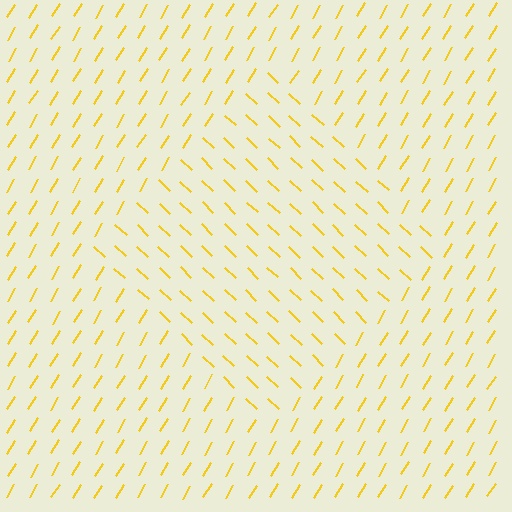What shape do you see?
I see a diamond.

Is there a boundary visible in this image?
Yes, there is a texture boundary formed by a change in line orientation.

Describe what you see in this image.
The image is filled with small yellow line segments. A diamond region in the image has lines oriented differently from the surrounding lines, creating a visible texture boundary.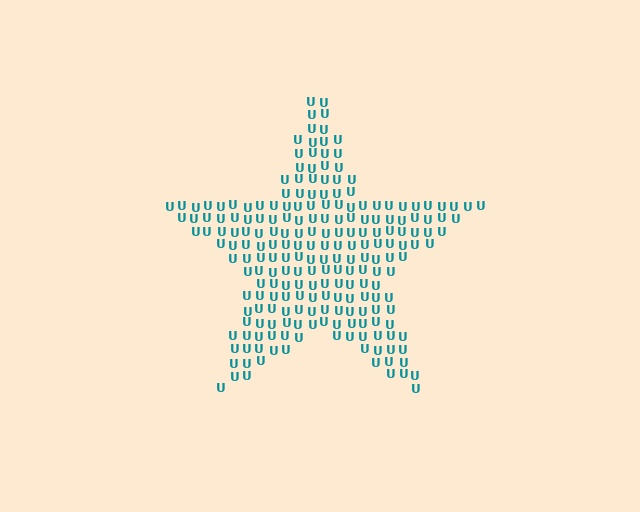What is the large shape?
The large shape is a star.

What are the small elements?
The small elements are letter U's.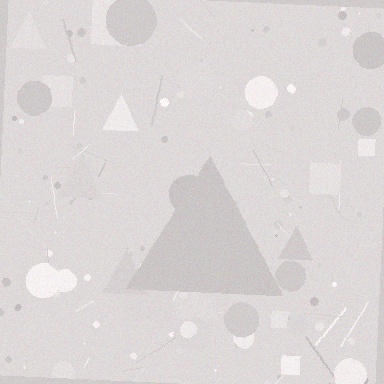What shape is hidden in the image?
A triangle is hidden in the image.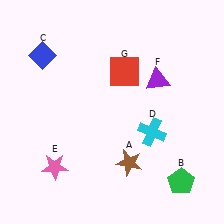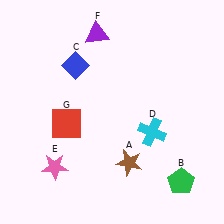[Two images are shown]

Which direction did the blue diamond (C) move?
The blue diamond (C) moved right.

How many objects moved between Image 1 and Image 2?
3 objects moved between the two images.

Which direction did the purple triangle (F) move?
The purple triangle (F) moved left.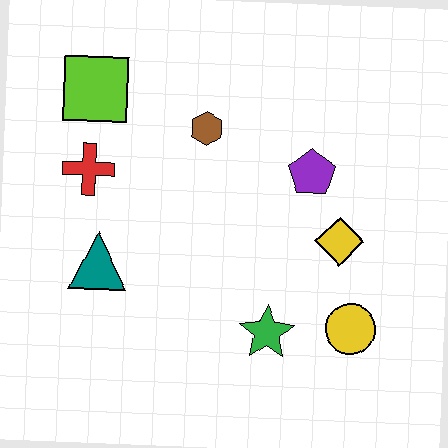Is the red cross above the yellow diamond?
Yes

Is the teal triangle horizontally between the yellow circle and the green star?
No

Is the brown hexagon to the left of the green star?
Yes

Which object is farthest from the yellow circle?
The lime square is farthest from the yellow circle.